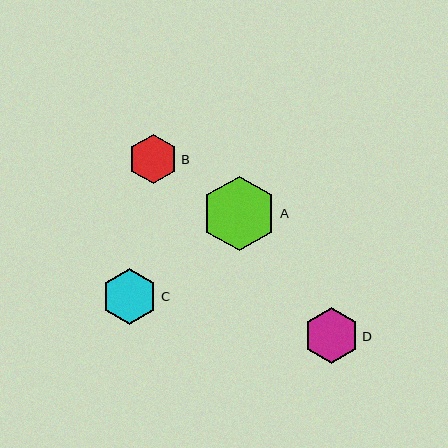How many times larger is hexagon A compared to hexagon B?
Hexagon A is approximately 1.5 times the size of hexagon B.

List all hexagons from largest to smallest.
From largest to smallest: A, C, D, B.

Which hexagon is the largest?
Hexagon A is the largest with a size of approximately 75 pixels.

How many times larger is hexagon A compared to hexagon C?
Hexagon A is approximately 1.3 times the size of hexagon C.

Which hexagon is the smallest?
Hexagon B is the smallest with a size of approximately 49 pixels.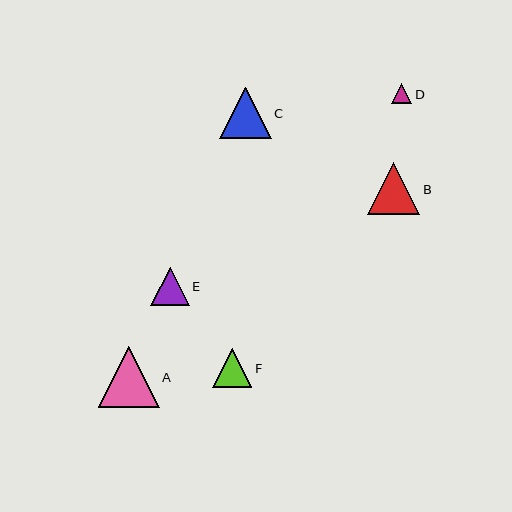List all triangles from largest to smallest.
From largest to smallest: A, B, C, F, E, D.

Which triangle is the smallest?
Triangle D is the smallest with a size of approximately 21 pixels.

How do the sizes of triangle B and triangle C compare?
Triangle B and triangle C are approximately the same size.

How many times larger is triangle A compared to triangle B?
Triangle A is approximately 1.2 times the size of triangle B.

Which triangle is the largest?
Triangle A is the largest with a size of approximately 61 pixels.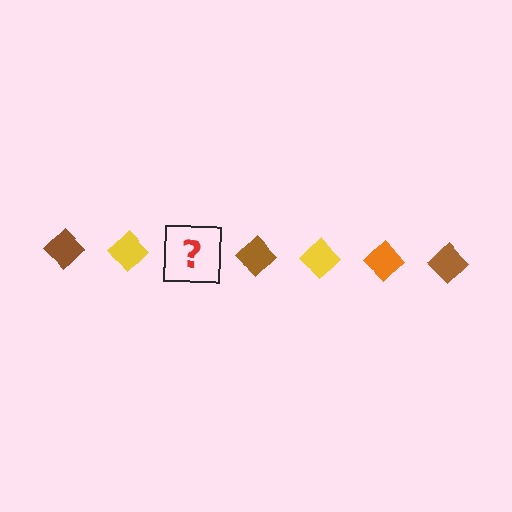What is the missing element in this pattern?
The missing element is an orange diamond.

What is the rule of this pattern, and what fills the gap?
The rule is that the pattern cycles through brown, yellow, orange diamonds. The gap should be filled with an orange diamond.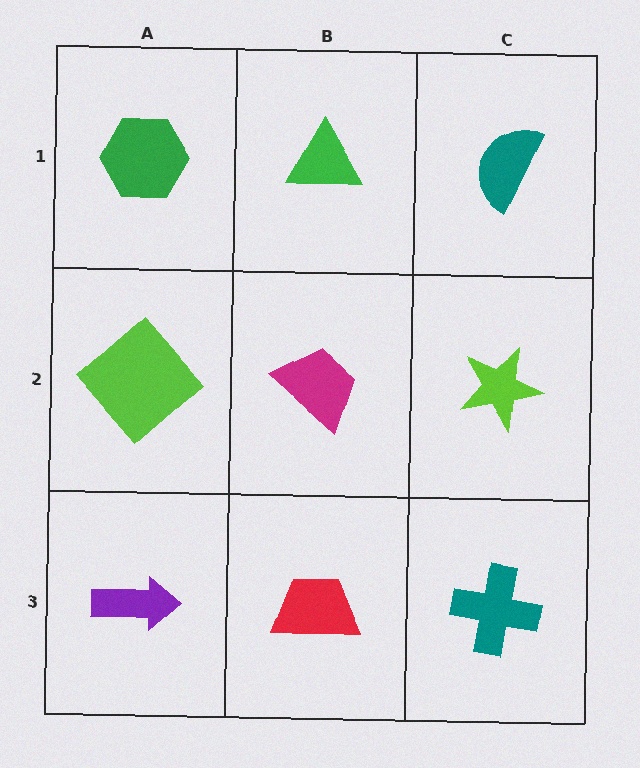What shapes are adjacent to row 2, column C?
A teal semicircle (row 1, column C), a teal cross (row 3, column C), a magenta trapezoid (row 2, column B).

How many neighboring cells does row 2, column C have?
3.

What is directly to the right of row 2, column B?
A lime star.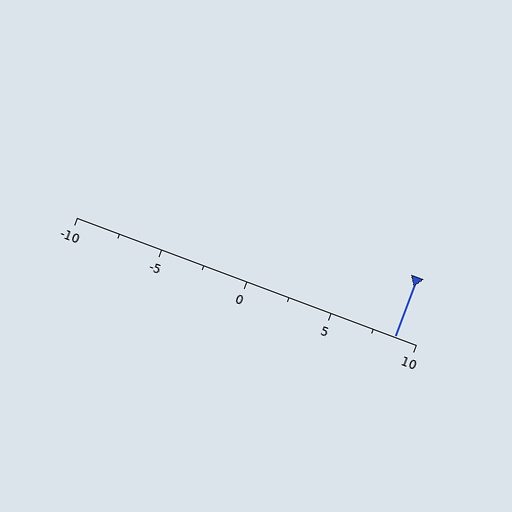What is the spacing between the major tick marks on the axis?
The major ticks are spaced 5 apart.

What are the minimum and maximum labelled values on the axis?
The axis runs from -10 to 10.